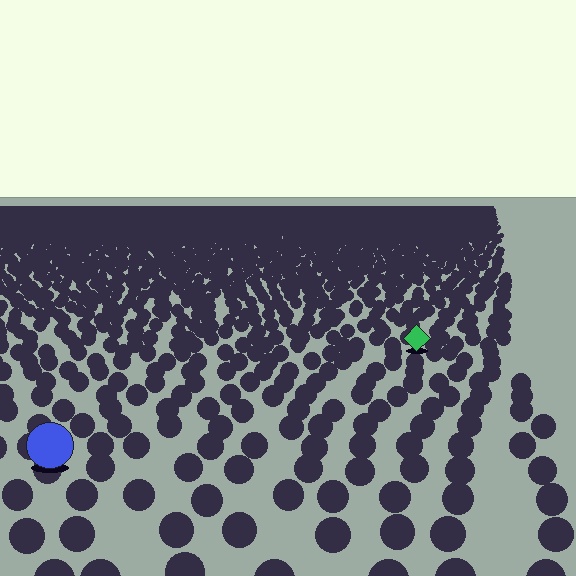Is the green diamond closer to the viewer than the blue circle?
No. The blue circle is closer — you can tell from the texture gradient: the ground texture is coarser near it.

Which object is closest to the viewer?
The blue circle is closest. The texture marks near it are larger and more spread out.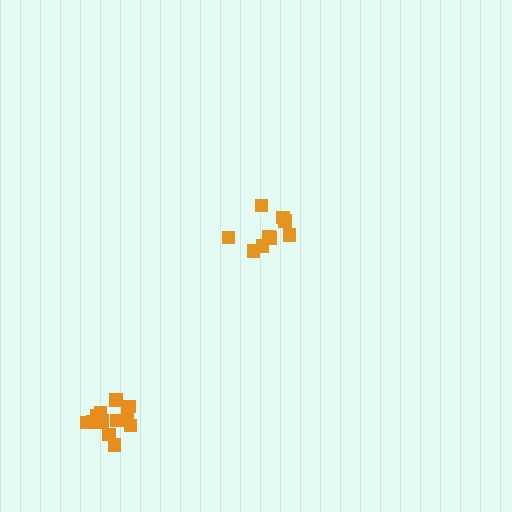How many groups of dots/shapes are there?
There are 2 groups.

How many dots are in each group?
Group 1: 9 dots, Group 2: 13 dots (22 total).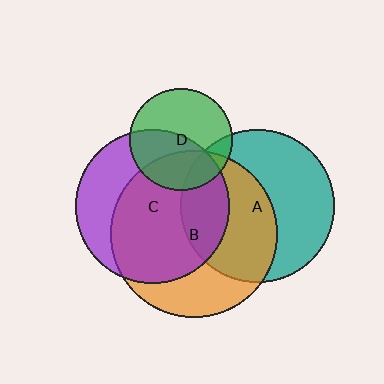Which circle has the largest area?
Circle B (orange).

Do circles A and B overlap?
Yes.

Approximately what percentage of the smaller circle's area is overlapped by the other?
Approximately 50%.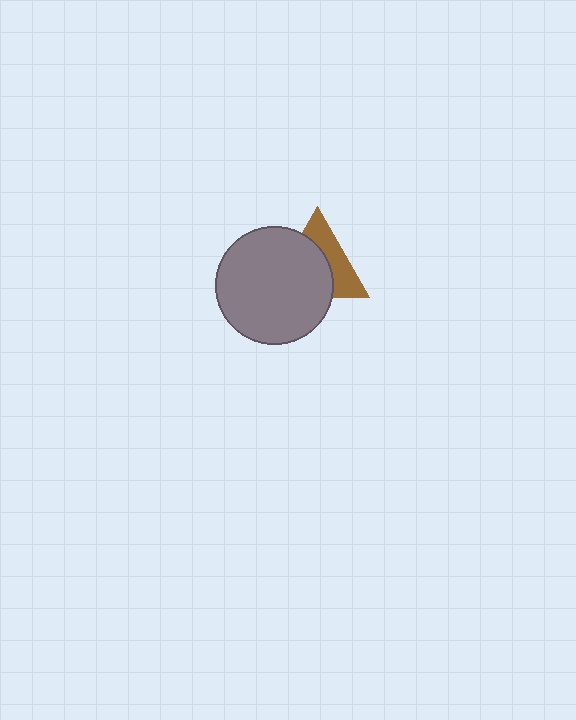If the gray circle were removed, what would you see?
You would see the complete brown triangle.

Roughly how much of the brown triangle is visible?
A small part of it is visible (roughly 43%).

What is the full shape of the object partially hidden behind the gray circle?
The partially hidden object is a brown triangle.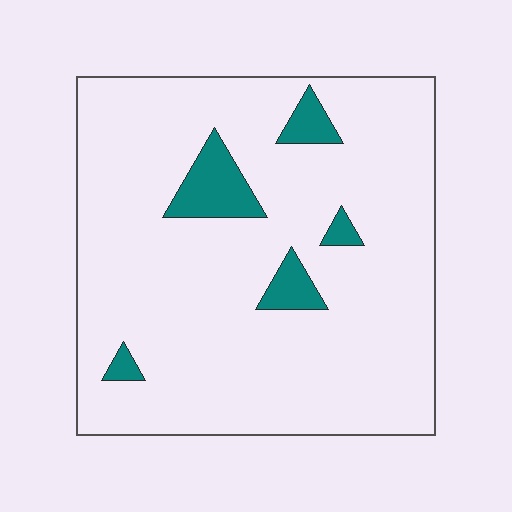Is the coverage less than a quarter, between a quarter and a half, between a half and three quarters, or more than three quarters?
Less than a quarter.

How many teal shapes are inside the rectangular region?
5.